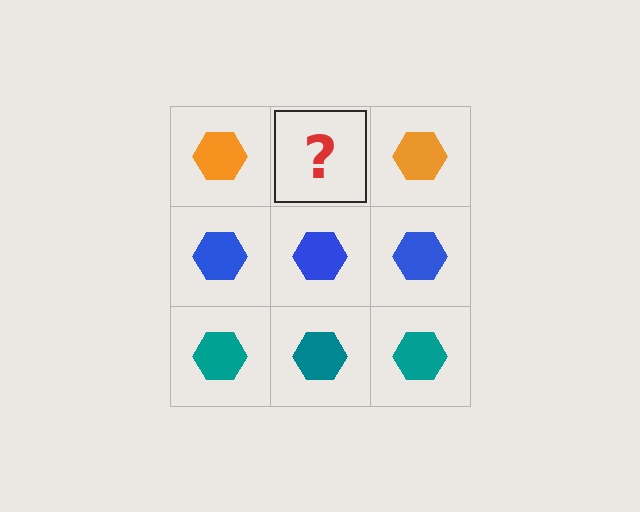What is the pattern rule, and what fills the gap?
The rule is that each row has a consistent color. The gap should be filled with an orange hexagon.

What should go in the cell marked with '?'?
The missing cell should contain an orange hexagon.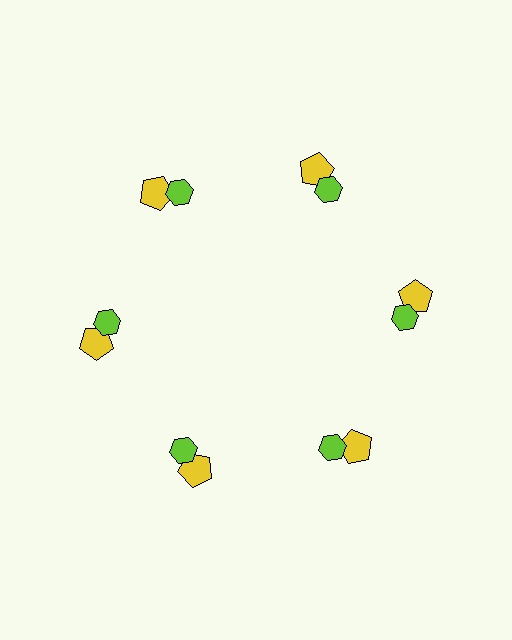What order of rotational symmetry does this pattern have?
This pattern has 6-fold rotational symmetry.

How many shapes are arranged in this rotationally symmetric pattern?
There are 12 shapes, arranged in 6 groups of 2.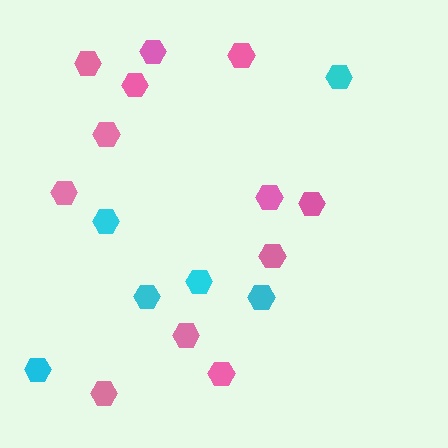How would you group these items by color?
There are 2 groups: one group of pink hexagons (12) and one group of cyan hexagons (6).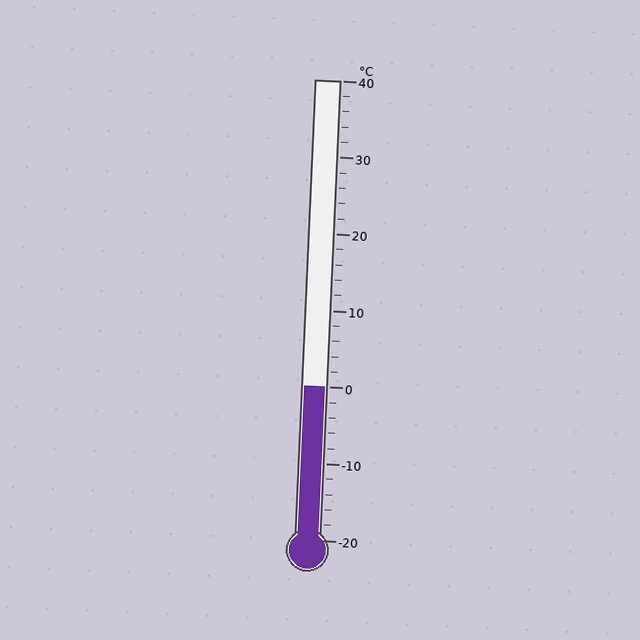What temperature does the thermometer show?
The thermometer shows approximately 0°C.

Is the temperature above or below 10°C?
The temperature is below 10°C.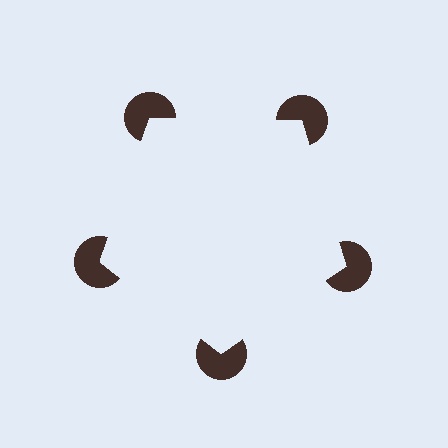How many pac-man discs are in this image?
There are 5 — one at each vertex of the illusory pentagon.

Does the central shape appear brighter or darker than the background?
It typically appears slightly brighter than the background, even though no actual brightness change is drawn.